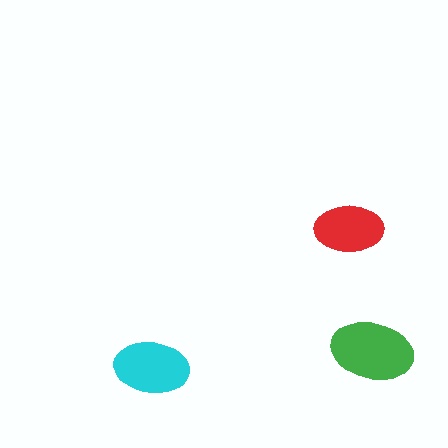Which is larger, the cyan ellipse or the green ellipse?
The green one.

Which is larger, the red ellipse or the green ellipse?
The green one.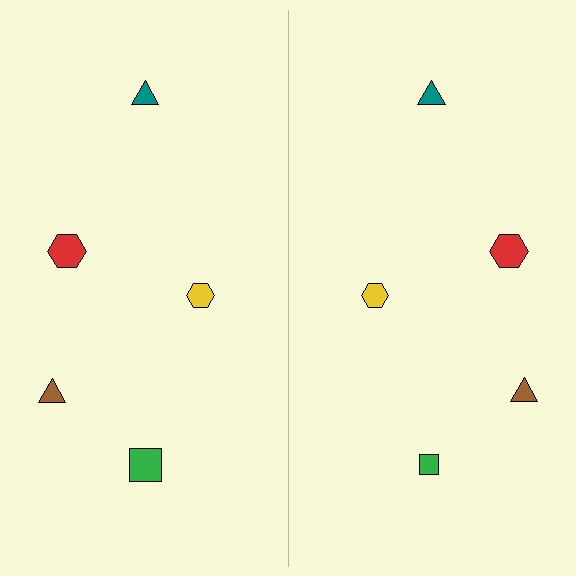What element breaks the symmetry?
The green square on the right side has a different size than its mirror counterpart.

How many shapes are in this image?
There are 10 shapes in this image.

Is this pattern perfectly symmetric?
No, the pattern is not perfectly symmetric. The green square on the right side has a different size than its mirror counterpart.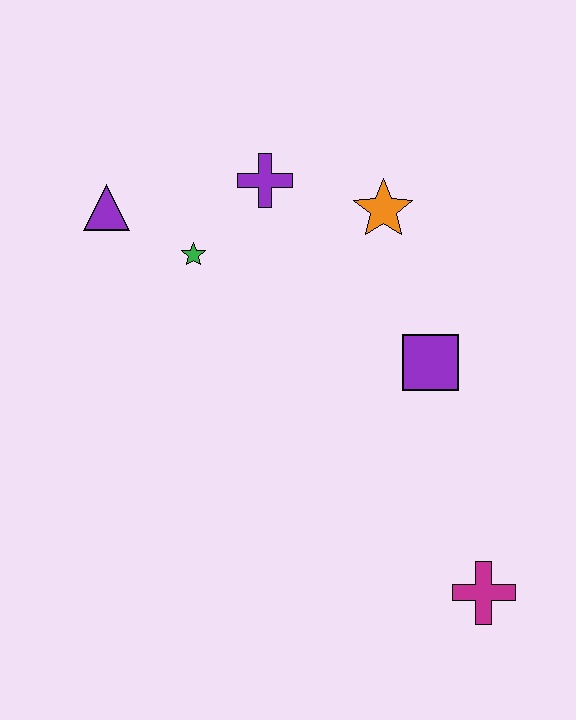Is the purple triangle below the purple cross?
Yes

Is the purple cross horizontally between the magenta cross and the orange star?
No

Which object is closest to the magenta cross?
The purple square is closest to the magenta cross.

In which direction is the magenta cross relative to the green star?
The magenta cross is below the green star.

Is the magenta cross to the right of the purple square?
Yes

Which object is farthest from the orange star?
The magenta cross is farthest from the orange star.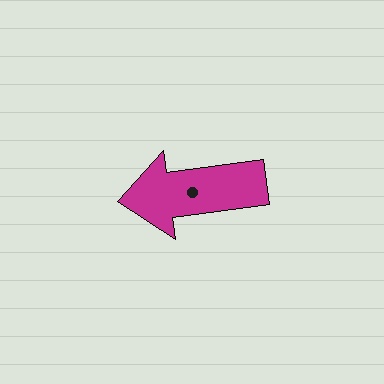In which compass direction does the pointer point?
West.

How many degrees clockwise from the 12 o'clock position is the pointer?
Approximately 262 degrees.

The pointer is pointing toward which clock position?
Roughly 9 o'clock.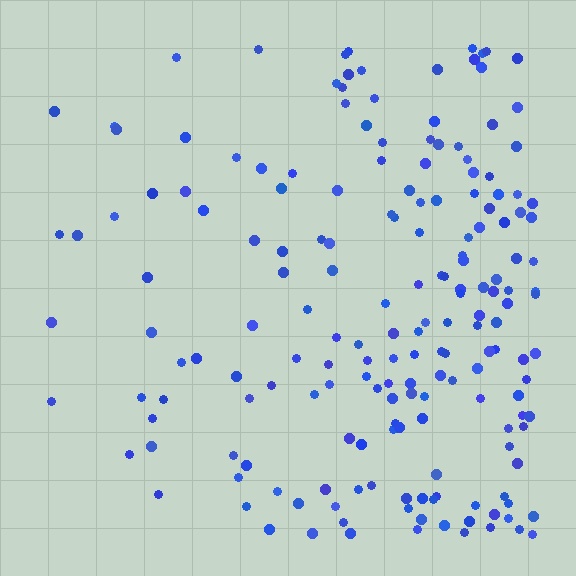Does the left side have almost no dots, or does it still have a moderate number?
Still a moderate number, just noticeably fewer than the right.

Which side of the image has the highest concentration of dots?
The right.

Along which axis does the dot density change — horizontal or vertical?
Horizontal.